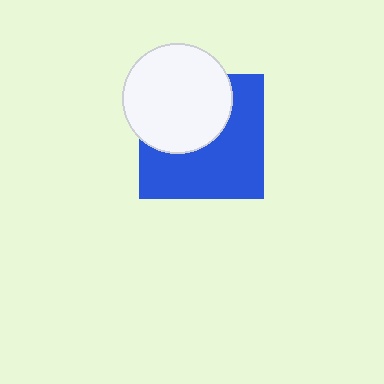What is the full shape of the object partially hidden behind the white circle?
The partially hidden object is a blue square.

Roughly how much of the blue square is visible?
About half of it is visible (roughly 58%).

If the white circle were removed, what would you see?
You would see the complete blue square.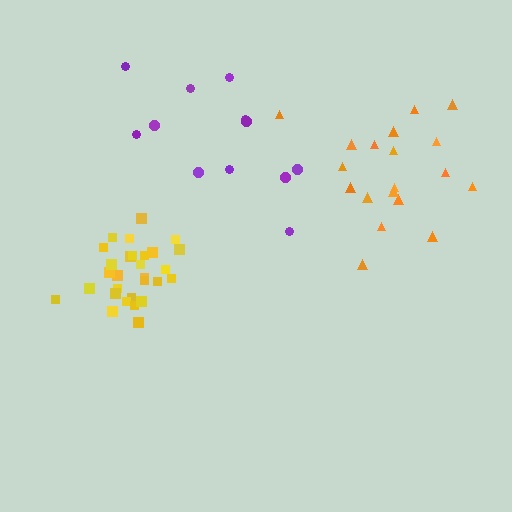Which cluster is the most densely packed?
Yellow.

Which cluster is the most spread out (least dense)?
Purple.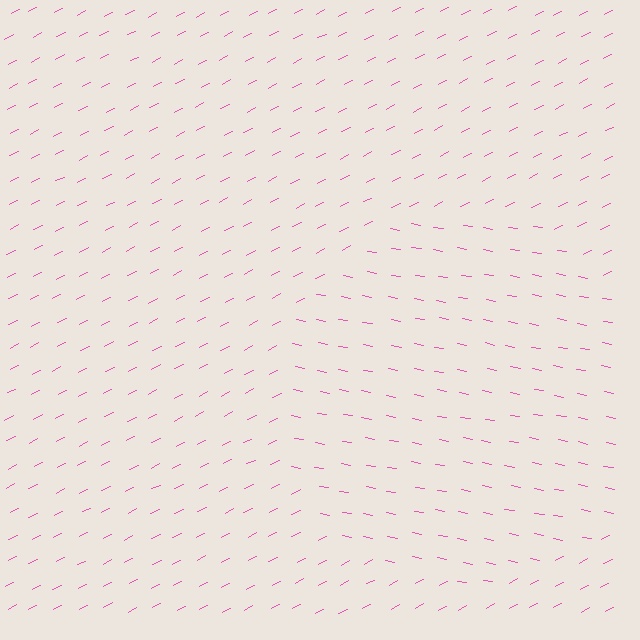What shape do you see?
I see a circle.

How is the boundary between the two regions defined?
The boundary is defined purely by a change in line orientation (approximately 37 degrees difference). All lines are the same color and thickness.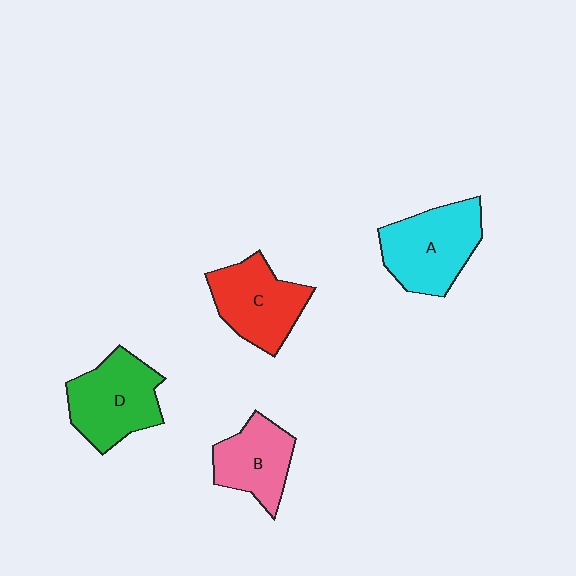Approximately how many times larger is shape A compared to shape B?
Approximately 1.3 times.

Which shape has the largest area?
Shape A (cyan).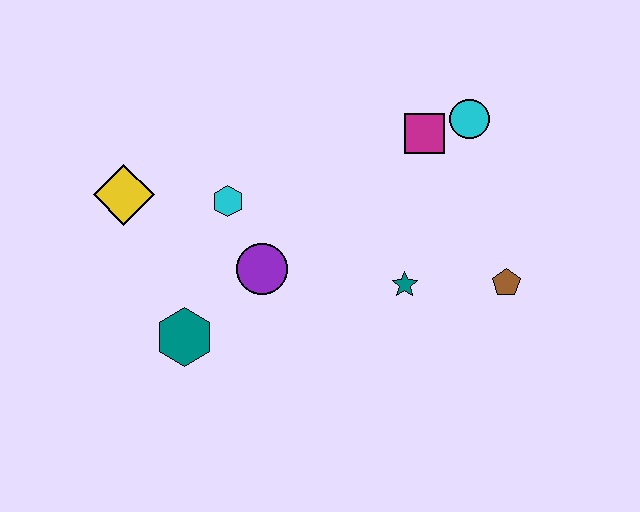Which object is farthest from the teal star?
The yellow diamond is farthest from the teal star.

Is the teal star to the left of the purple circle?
No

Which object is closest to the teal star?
The brown pentagon is closest to the teal star.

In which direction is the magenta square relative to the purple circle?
The magenta square is to the right of the purple circle.